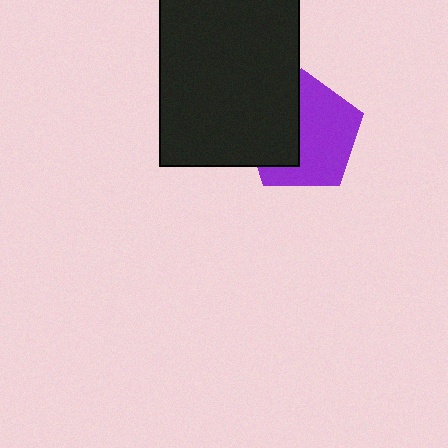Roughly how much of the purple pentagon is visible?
About half of it is visible (roughly 60%).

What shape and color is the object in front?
The object in front is a black rectangle.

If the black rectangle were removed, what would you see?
You would see the complete purple pentagon.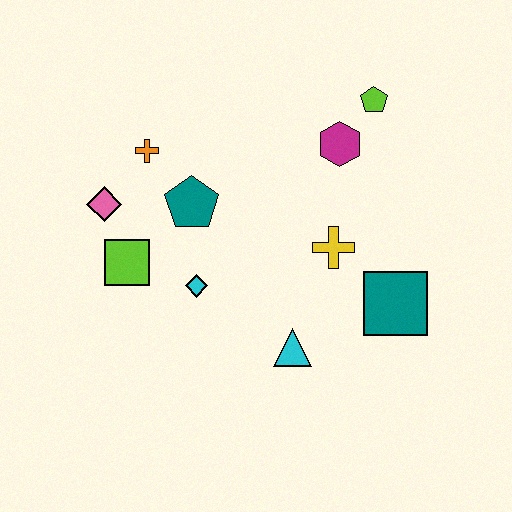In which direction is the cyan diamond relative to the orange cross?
The cyan diamond is below the orange cross.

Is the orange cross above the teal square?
Yes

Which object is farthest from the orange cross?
The teal square is farthest from the orange cross.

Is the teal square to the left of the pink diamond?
No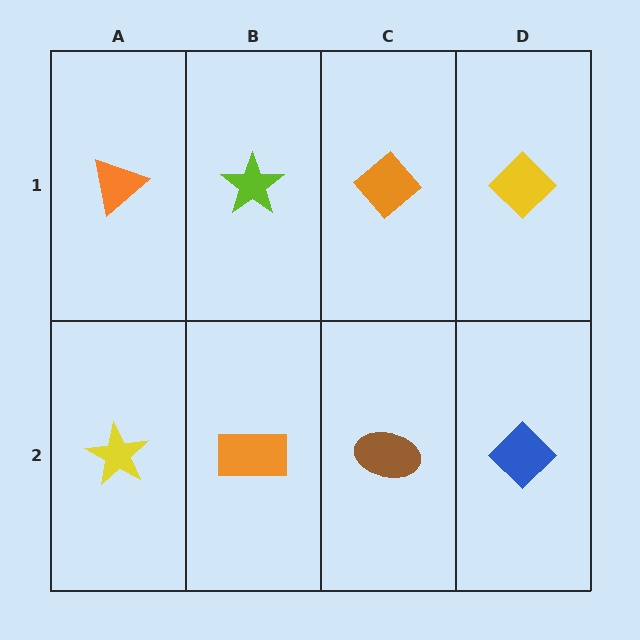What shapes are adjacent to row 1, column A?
A yellow star (row 2, column A), a lime star (row 1, column B).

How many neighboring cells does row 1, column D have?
2.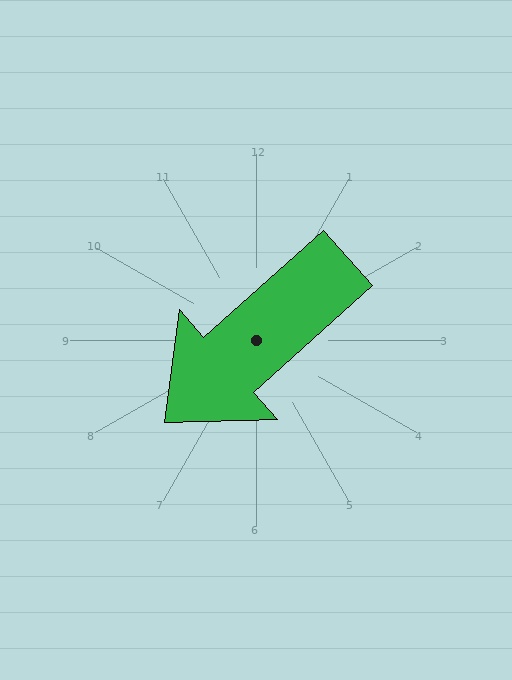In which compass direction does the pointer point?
Southwest.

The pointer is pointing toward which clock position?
Roughly 8 o'clock.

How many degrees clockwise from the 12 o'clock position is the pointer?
Approximately 228 degrees.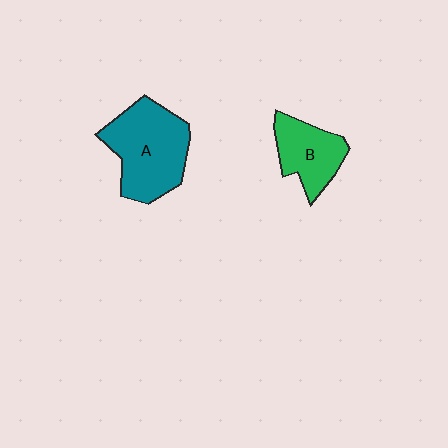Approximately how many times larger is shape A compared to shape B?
Approximately 1.6 times.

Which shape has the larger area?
Shape A (teal).